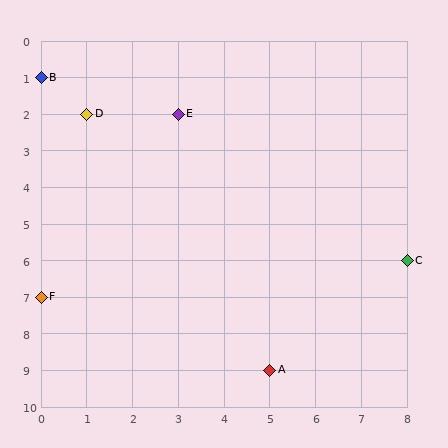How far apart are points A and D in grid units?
Points A and D are 4 columns and 7 rows apart (about 8.1 grid units diagonally).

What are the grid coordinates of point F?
Point F is at grid coordinates (0, 7).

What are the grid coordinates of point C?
Point C is at grid coordinates (8, 6).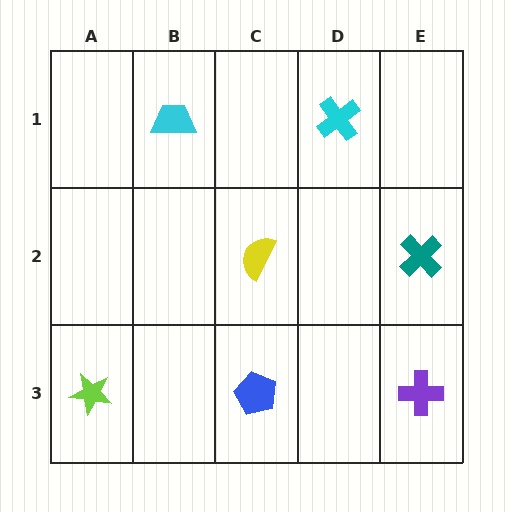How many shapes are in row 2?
2 shapes.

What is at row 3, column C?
A blue pentagon.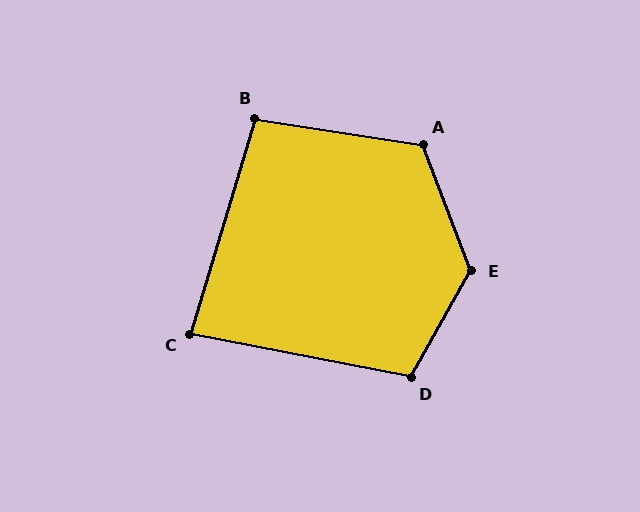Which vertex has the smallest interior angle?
C, at approximately 84 degrees.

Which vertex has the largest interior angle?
E, at approximately 130 degrees.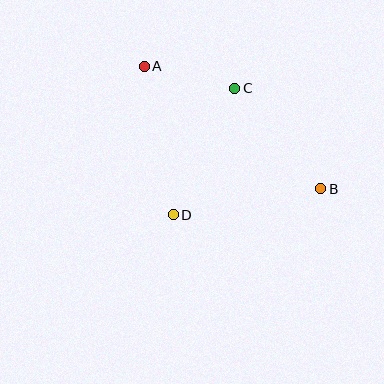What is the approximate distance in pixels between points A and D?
The distance between A and D is approximately 151 pixels.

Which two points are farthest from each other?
Points A and B are farthest from each other.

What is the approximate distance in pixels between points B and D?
The distance between B and D is approximately 150 pixels.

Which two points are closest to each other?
Points A and C are closest to each other.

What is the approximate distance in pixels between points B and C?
The distance between B and C is approximately 132 pixels.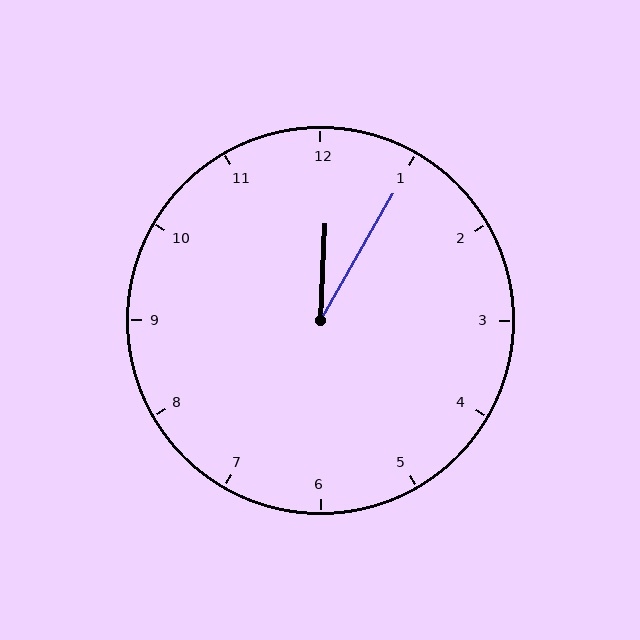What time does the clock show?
12:05.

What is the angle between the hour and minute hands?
Approximately 28 degrees.